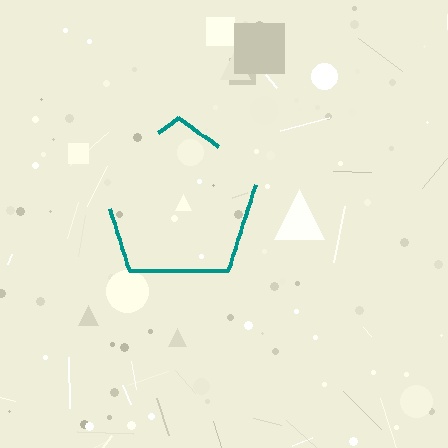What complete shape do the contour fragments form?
The contour fragments form a pentagon.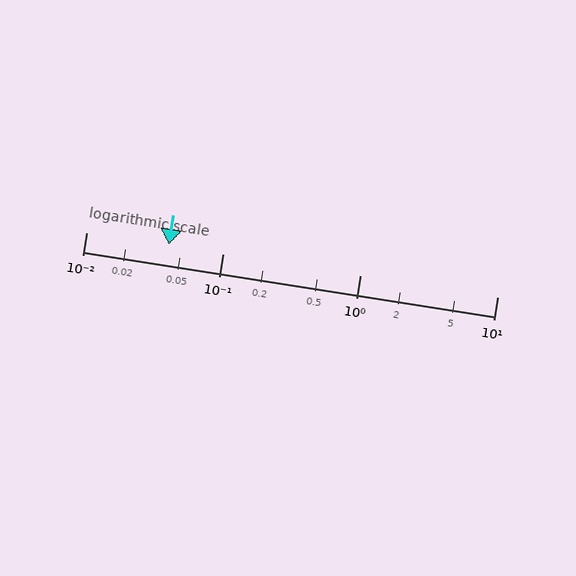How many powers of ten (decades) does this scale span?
The scale spans 3 decades, from 0.01 to 10.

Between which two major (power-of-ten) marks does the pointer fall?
The pointer is between 0.01 and 0.1.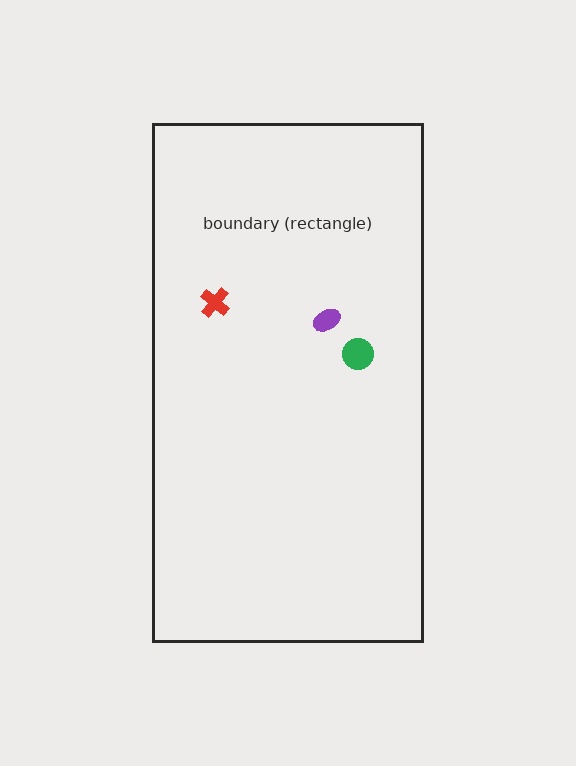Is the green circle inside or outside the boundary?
Inside.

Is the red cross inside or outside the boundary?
Inside.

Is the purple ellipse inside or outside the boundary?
Inside.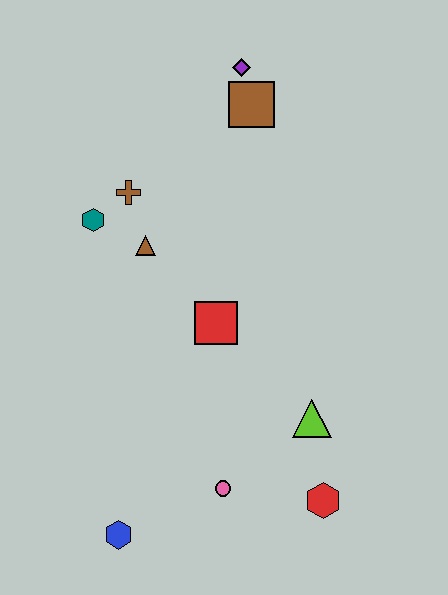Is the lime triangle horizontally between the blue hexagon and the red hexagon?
Yes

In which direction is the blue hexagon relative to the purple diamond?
The blue hexagon is below the purple diamond.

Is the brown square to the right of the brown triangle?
Yes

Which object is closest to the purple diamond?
The brown square is closest to the purple diamond.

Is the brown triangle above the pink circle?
Yes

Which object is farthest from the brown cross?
The red hexagon is farthest from the brown cross.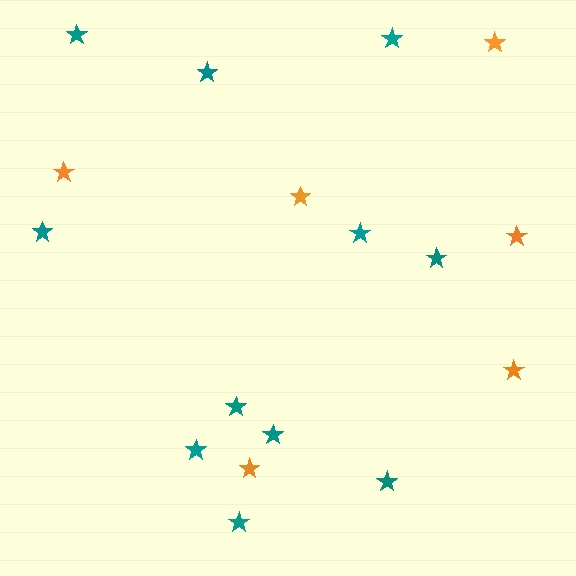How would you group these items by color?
There are 2 groups: one group of teal stars (11) and one group of orange stars (6).